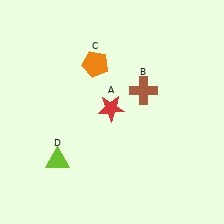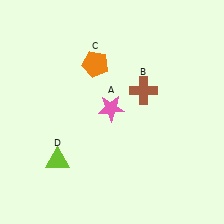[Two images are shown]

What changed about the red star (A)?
In Image 1, A is red. In Image 2, it changed to pink.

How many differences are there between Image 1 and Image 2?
There is 1 difference between the two images.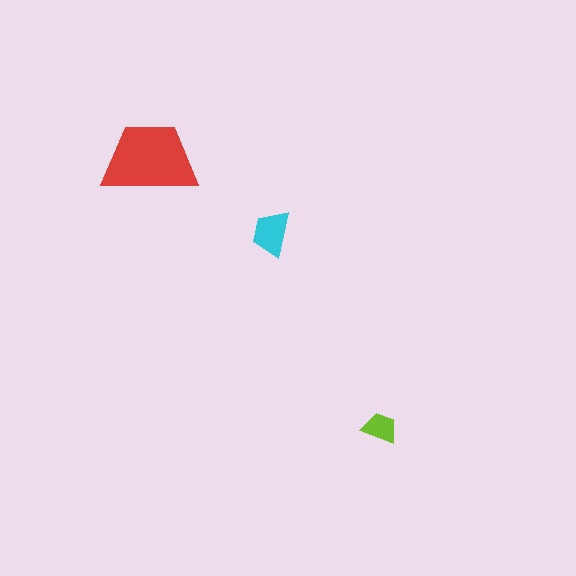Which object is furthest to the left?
The red trapezoid is leftmost.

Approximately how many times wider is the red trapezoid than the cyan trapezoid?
About 2 times wider.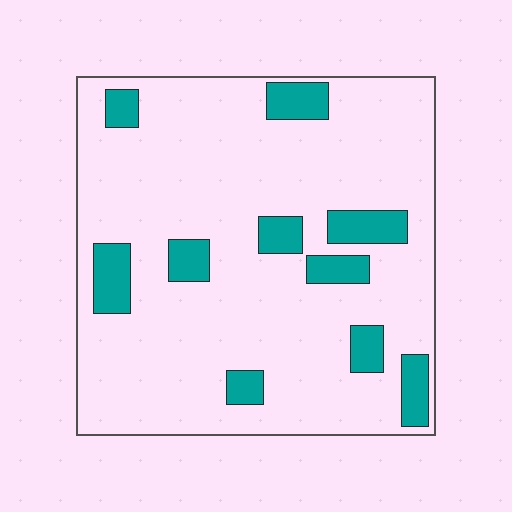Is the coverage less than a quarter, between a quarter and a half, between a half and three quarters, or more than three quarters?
Less than a quarter.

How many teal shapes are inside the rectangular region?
10.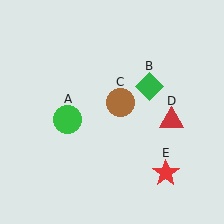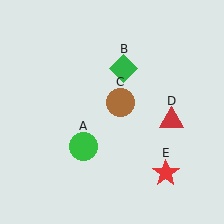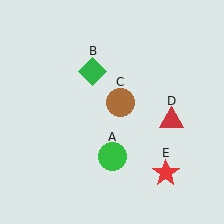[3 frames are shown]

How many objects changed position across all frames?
2 objects changed position: green circle (object A), green diamond (object B).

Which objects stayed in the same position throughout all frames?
Brown circle (object C) and red triangle (object D) and red star (object E) remained stationary.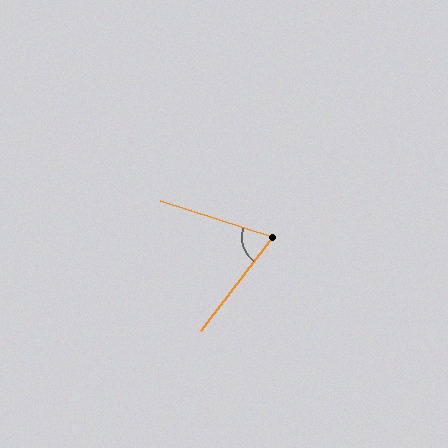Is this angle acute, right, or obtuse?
It is acute.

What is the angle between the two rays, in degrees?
Approximately 71 degrees.